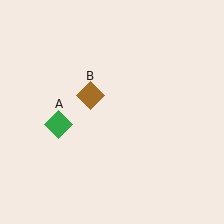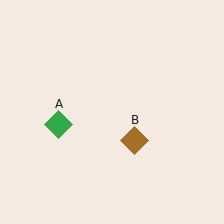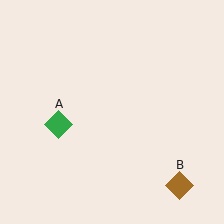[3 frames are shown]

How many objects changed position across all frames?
1 object changed position: brown diamond (object B).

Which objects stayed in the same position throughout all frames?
Green diamond (object A) remained stationary.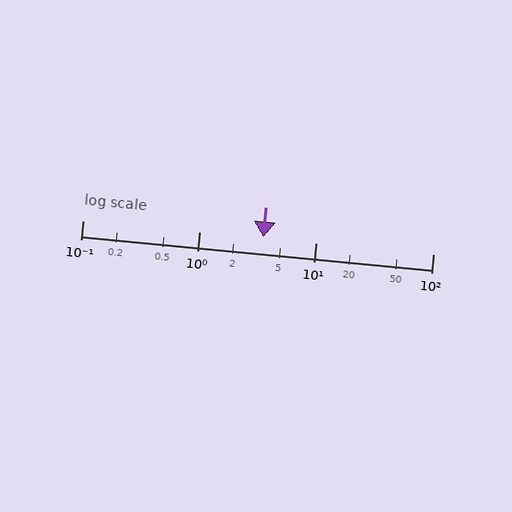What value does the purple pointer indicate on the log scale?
The pointer indicates approximately 3.5.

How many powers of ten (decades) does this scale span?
The scale spans 3 decades, from 0.1 to 100.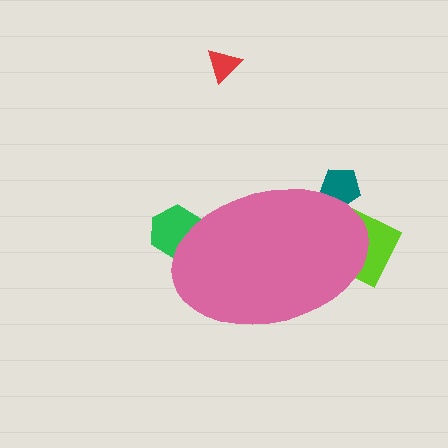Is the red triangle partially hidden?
No, the red triangle is fully visible.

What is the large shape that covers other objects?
A pink ellipse.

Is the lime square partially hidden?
Yes, the lime square is partially hidden behind the pink ellipse.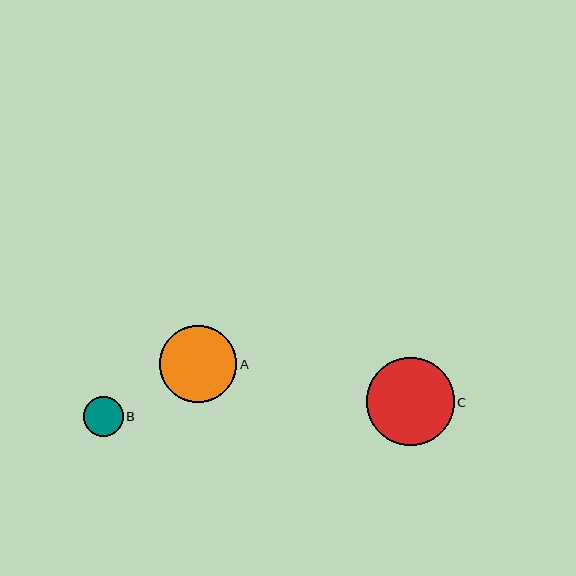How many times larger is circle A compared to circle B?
Circle A is approximately 1.9 times the size of circle B.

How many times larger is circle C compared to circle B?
Circle C is approximately 2.2 times the size of circle B.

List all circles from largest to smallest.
From largest to smallest: C, A, B.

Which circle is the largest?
Circle C is the largest with a size of approximately 88 pixels.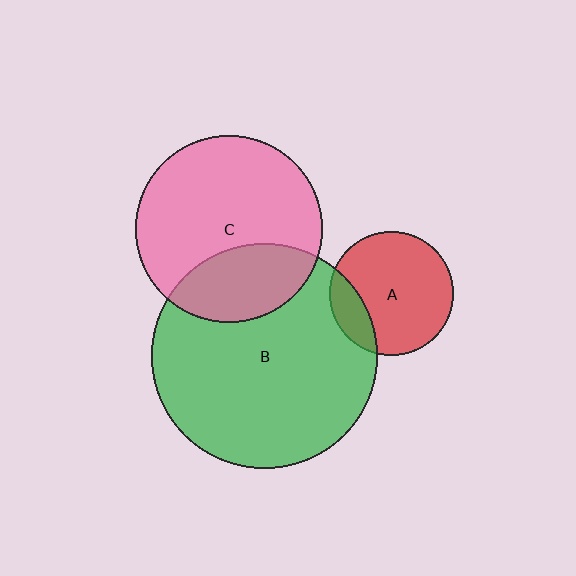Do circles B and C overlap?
Yes.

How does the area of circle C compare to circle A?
Approximately 2.2 times.